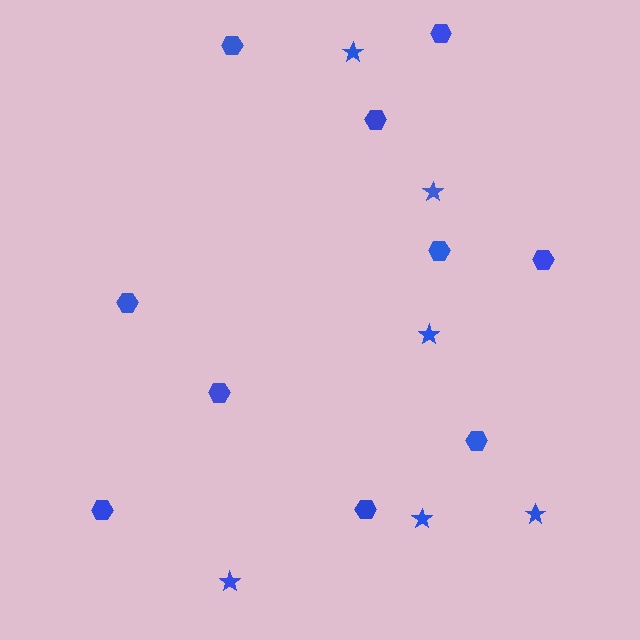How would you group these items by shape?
There are 2 groups: one group of stars (6) and one group of hexagons (10).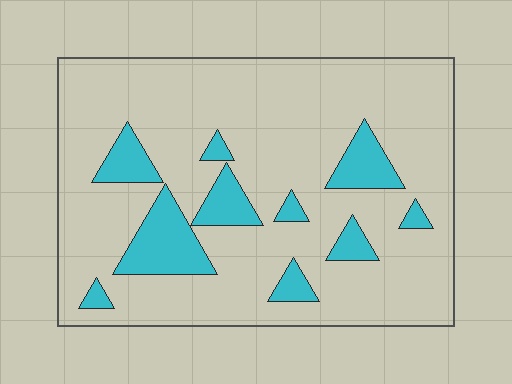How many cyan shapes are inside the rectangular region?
10.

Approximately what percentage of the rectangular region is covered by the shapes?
Approximately 15%.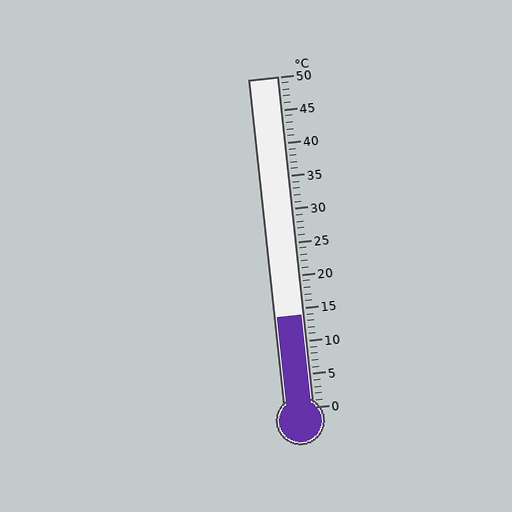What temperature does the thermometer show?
The thermometer shows approximately 14°C.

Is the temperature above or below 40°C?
The temperature is below 40°C.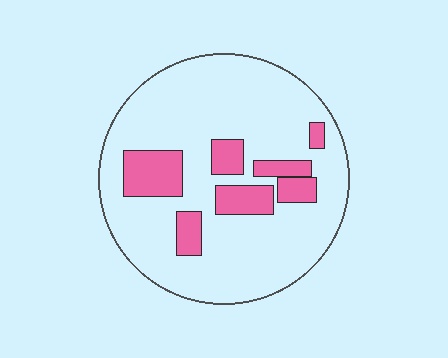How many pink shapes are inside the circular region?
7.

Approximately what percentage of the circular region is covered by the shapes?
Approximately 20%.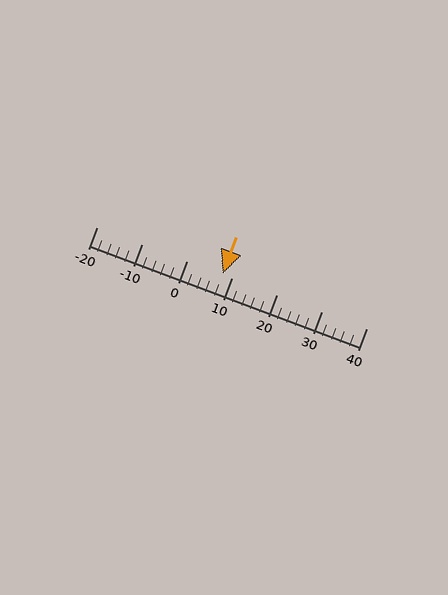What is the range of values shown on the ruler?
The ruler shows values from -20 to 40.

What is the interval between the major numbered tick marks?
The major tick marks are spaced 10 units apart.